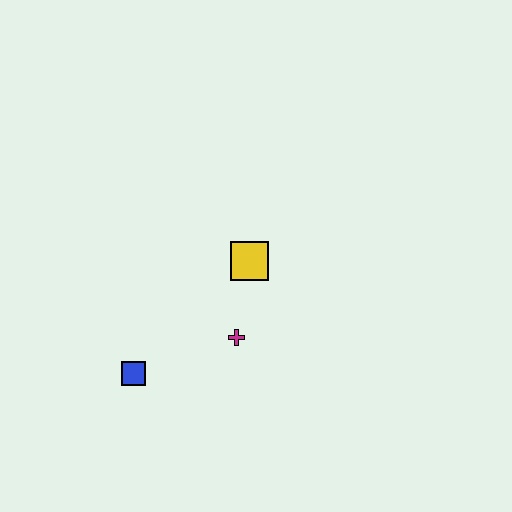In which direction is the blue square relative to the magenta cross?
The blue square is to the left of the magenta cross.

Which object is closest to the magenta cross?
The yellow square is closest to the magenta cross.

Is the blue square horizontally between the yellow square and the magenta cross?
No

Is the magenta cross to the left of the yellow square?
Yes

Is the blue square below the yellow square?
Yes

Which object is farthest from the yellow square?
The blue square is farthest from the yellow square.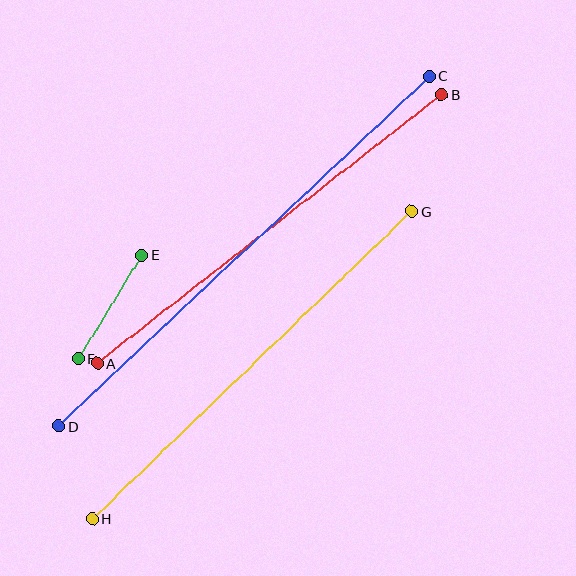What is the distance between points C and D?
The distance is approximately 509 pixels.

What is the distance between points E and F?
The distance is approximately 122 pixels.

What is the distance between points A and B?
The distance is approximately 437 pixels.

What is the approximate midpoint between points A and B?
The midpoint is at approximately (269, 229) pixels.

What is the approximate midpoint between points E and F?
The midpoint is at approximately (110, 307) pixels.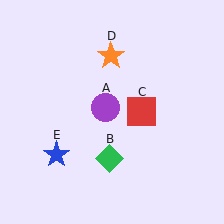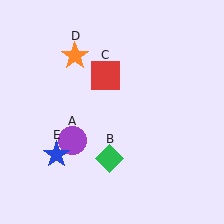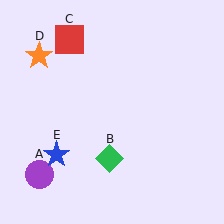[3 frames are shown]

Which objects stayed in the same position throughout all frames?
Green diamond (object B) and blue star (object E) remained stationary.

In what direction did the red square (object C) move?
The red square (object C) moved up and to the left.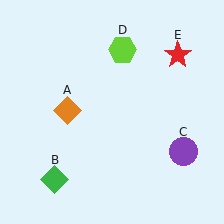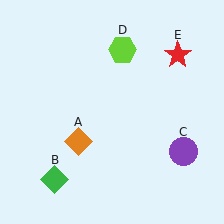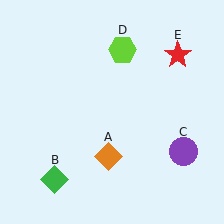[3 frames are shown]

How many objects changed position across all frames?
1 object changed position: orange diamond (object A).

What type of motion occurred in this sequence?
The orange diamond (object A) rotated counterclockwise around the center of the scene.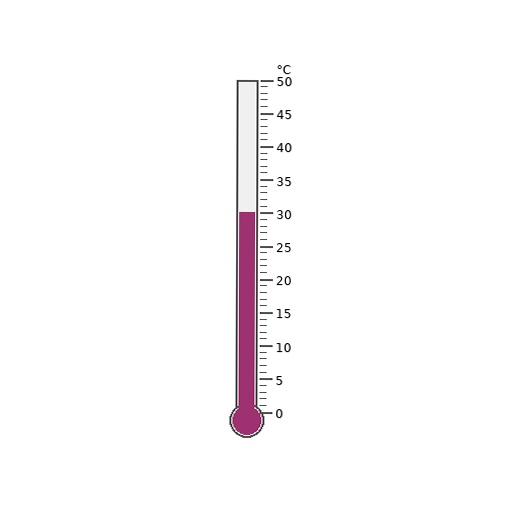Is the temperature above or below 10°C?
The temperature is above 10°C.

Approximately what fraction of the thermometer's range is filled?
The thermometer is filled to approximately 60% of its range.